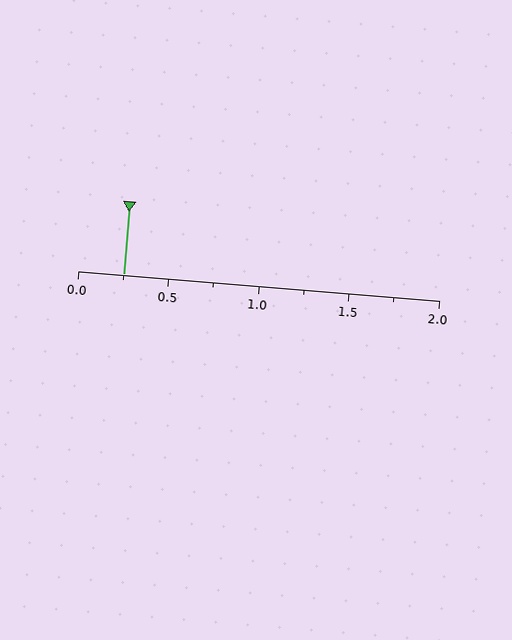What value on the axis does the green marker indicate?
The marker indicates approximately 0.25.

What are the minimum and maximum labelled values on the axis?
The axis runs from 0.0 to 2.0.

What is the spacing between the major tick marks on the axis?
The major ticks are spaced 0.5 apart.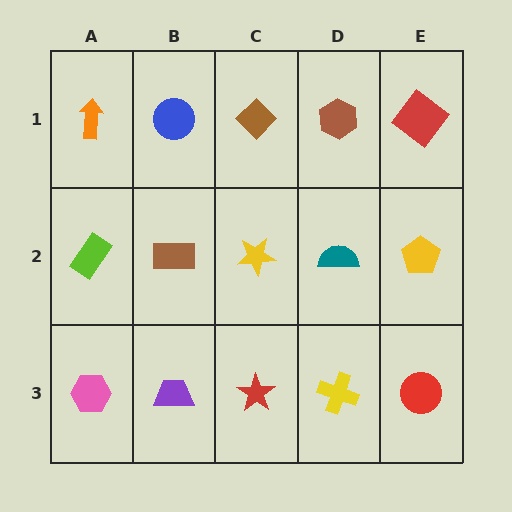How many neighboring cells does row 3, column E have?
2.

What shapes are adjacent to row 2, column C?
A brown diamond (row 1, column C), a red star (row 3, column C), a brown rectangle (row 2, column B), a teal semicircle (row 2, column D).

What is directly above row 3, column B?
A brown rectangle.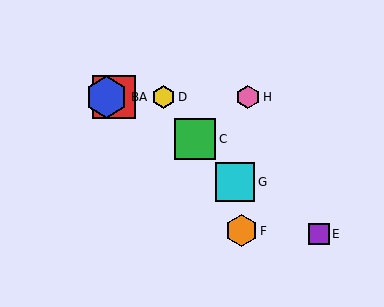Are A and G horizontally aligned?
No, A is at y≈97 and G is at y≈182.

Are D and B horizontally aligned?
Yes, both are at y≈97.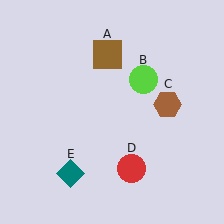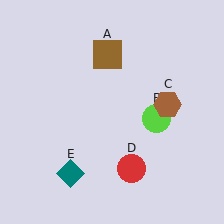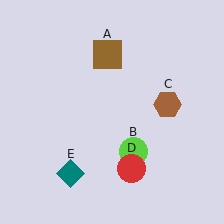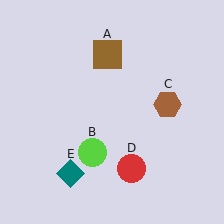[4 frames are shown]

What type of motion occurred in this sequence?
The lime circle (object B) rotated clockwise around the center of the scene.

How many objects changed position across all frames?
1 object changed position: lime circle (object B).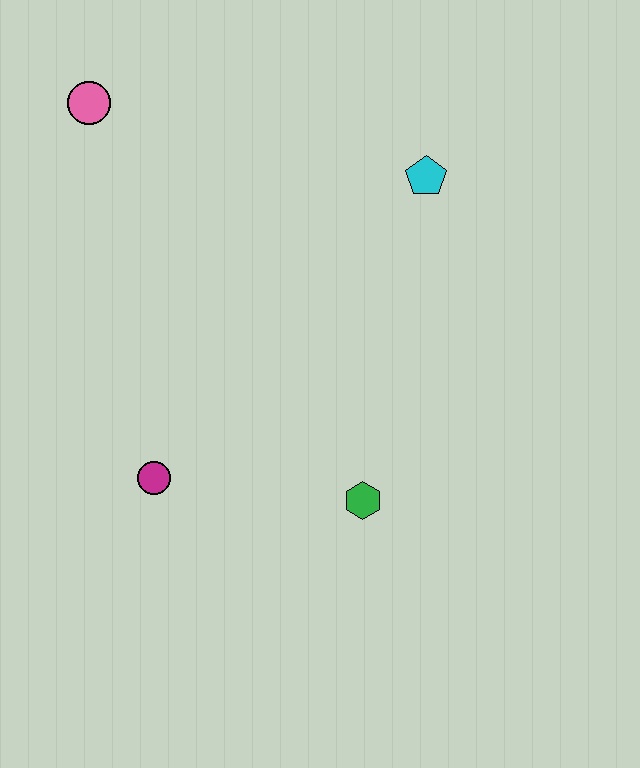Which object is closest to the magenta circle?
The green hexagon is closest to the magenta circle.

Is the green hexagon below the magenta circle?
Yes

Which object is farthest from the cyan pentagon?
The magenta circle is farthest from the cyan pentagon.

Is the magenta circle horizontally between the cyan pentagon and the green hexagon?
No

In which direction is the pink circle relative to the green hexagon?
The pink circle is above the green hexagon.